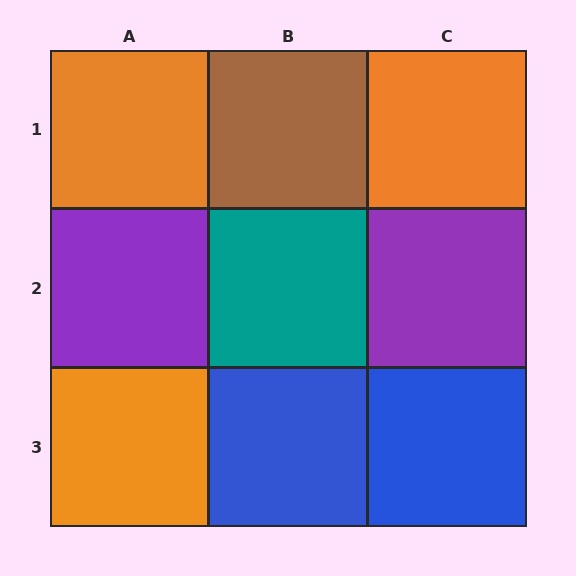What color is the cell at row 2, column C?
Purple.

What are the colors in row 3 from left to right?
Orange, blue, blue.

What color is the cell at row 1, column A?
Orange.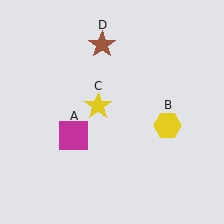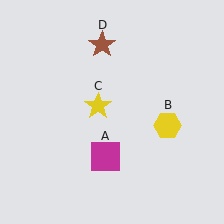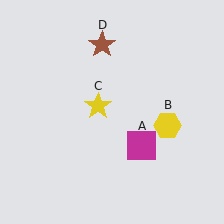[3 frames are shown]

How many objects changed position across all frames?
1 object changed position: magenta square (object A).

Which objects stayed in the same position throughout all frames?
Yellow hexagon (object B) and yellow star (object C) and brown star (object D) remained stationary.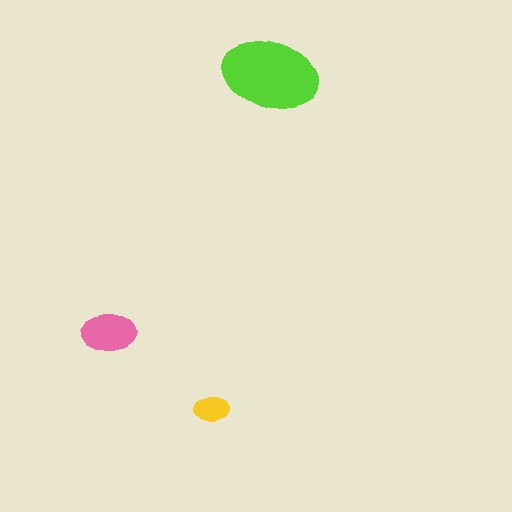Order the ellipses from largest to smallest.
the lime one, the pink one, the yellow one.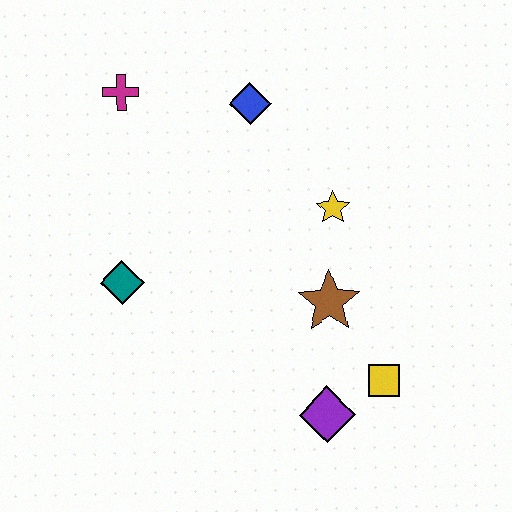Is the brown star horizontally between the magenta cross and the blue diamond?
No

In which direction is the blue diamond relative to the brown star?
The blue diamond is above the brown star.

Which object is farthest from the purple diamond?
The magenta cross is farthest from the purple diamond.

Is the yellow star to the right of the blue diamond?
Yes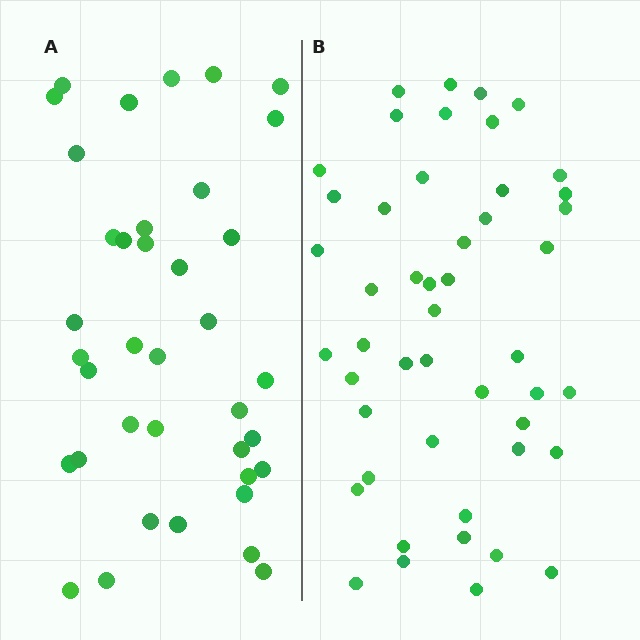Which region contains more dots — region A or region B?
Region B (the right region) has more dots.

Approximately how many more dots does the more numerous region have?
Region B has roughly 10 or so more dots than region A.